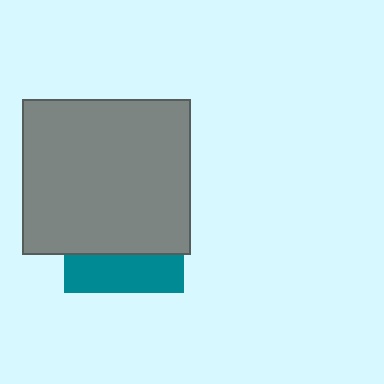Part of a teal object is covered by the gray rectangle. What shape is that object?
It is a square.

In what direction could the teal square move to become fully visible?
The teal square could move down. That would shift it out from behind the gray rectangle entirely.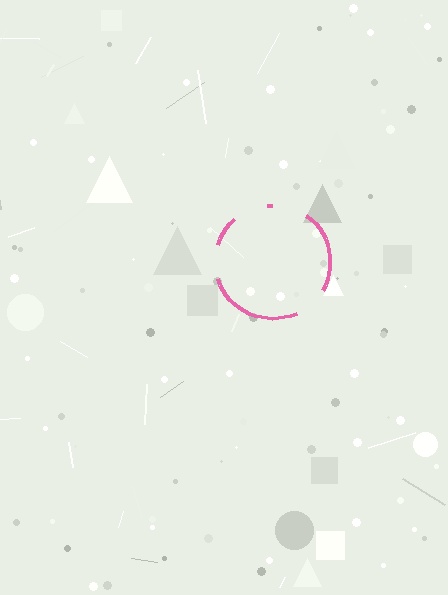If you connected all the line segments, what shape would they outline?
They would outline a circle.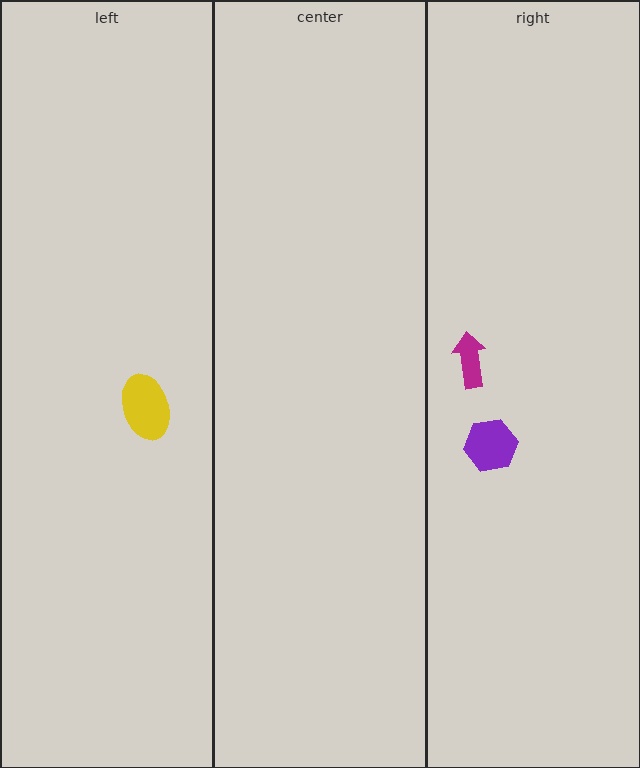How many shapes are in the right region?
2.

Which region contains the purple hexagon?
The right region.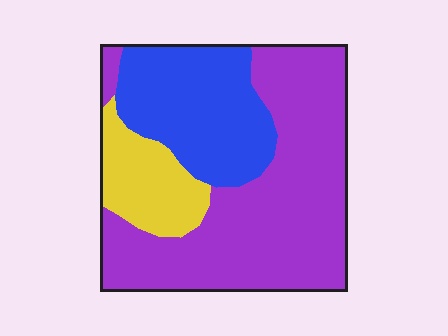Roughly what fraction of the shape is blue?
Blue covers roughly 30% of the shape.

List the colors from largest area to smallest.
From largest to smallest: purple, blue, yellow.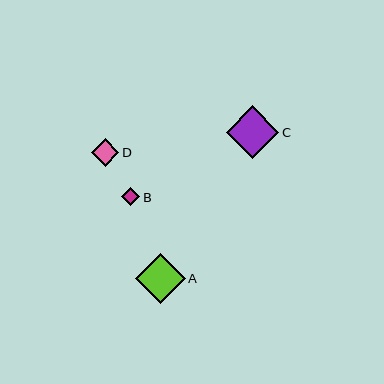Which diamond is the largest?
Diamond C is the largest with a size of approximately 53 pixels.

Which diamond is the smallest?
Diamond B is the smallest with a size of approximately 18 pixels.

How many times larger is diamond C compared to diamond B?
Diamond C is approximately 2.9 times the size of diamond B.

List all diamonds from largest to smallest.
From largest to smallest: C, A, D, B.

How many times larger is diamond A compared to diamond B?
Diamond A is approximately 2.8 times the size of diamond B.